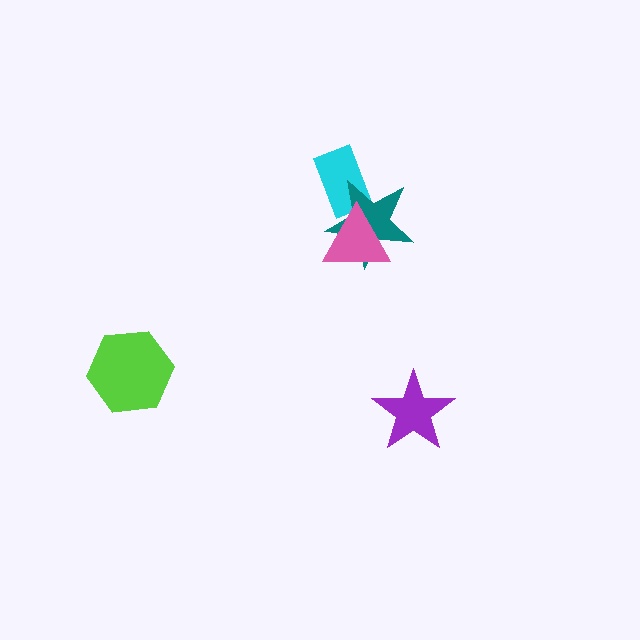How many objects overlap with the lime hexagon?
0 objects overlap with the lime hexagon.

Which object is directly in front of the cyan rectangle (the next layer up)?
The teal star is directly in front of the cyan rectangle.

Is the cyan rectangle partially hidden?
Yes, it is partially covered by another shape.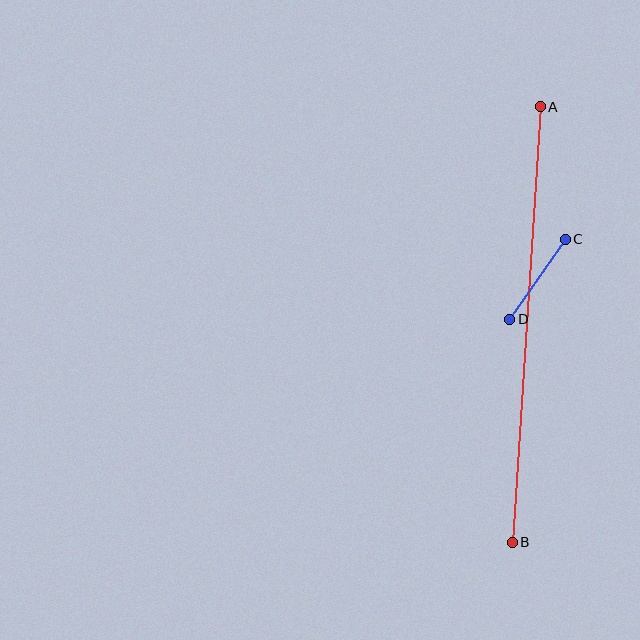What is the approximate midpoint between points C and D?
The midpoint is at approximately (537, 279) pixels.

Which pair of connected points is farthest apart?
Points A and B are farthest apart.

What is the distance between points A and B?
The distance is approximately 437 pixels.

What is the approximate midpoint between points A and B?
The midpoint is at approximately (526, 325) pixels.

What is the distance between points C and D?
The distance is approximately 98 pixels.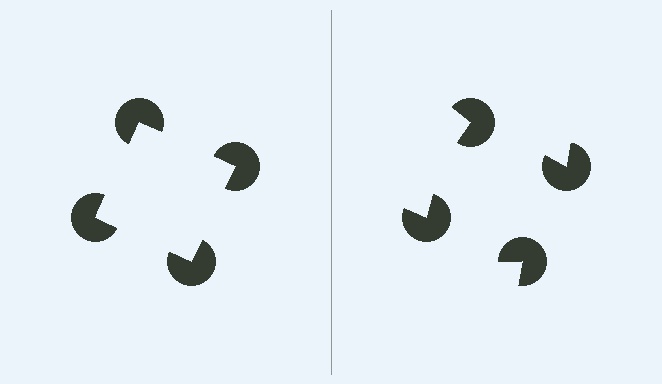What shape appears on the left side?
An illusory square.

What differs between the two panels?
The pac-man discs are positioned identically on both sides; only the wedge orientations differ. On the left they align to a square; on the right they are misaligned.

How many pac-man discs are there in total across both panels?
8 — 4 on each side.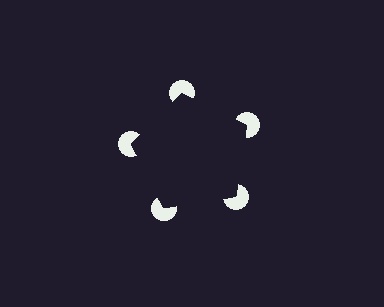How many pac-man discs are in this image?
There are 5 — one at each vertex of the illusory pentagon.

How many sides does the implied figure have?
5 sides.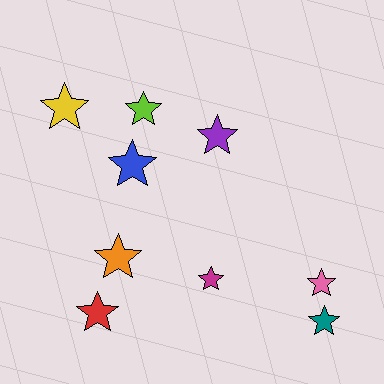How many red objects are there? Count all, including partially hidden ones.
There is 1 red object.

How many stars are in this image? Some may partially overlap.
There are 9 stars.